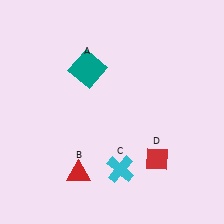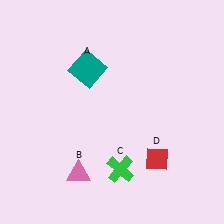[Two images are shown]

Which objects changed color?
B changed from red to pink. C changed from cyan to green.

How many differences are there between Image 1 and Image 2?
There are 2 differences between the two images.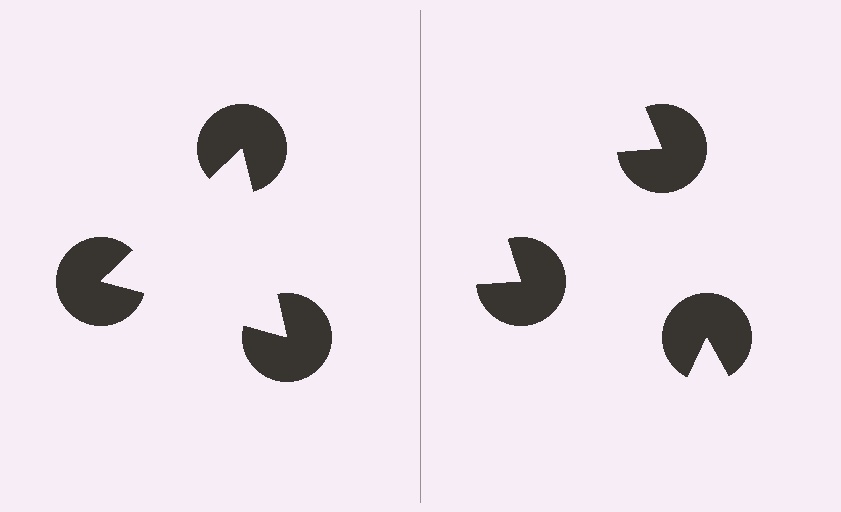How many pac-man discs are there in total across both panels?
6 — 3 on each side.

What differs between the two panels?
The pac-man discs are positioned identically on both sides; only the wedge orientations differ. On the left they align to a triangle; on the right they are misaligned.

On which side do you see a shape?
An illusory triangle appears on the left side. On the right side the wedge cuts are rotated, so no coherent shape forms.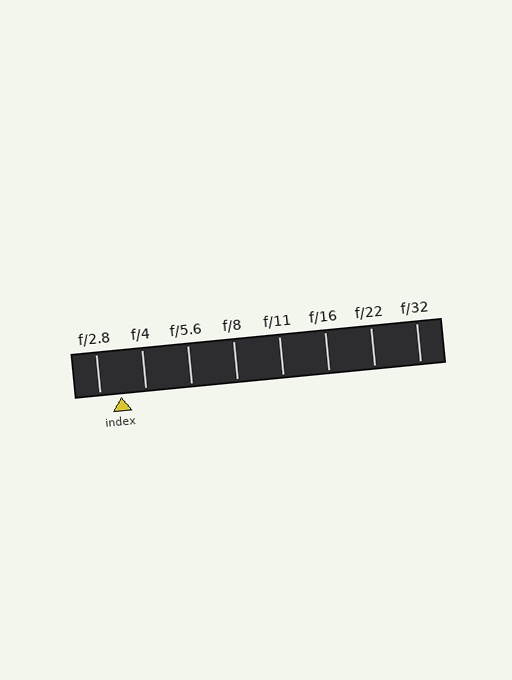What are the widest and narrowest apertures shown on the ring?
The widest aperture shown is f/2.8 and the narrowest is f/32.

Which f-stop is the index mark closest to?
The index mark is closest to f/2.8.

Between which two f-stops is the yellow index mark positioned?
The index mark is between f/2.8 and f/4.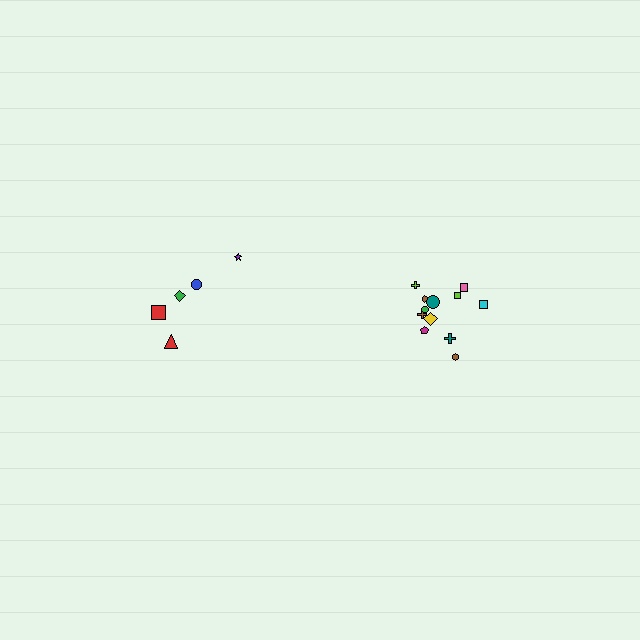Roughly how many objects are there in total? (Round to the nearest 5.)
Roughly 15 objects in total.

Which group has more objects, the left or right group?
The right group.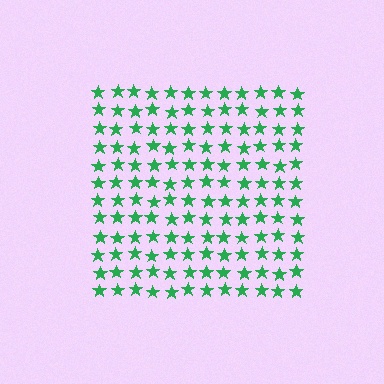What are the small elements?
The small elements are stars.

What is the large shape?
The large shape is a square.